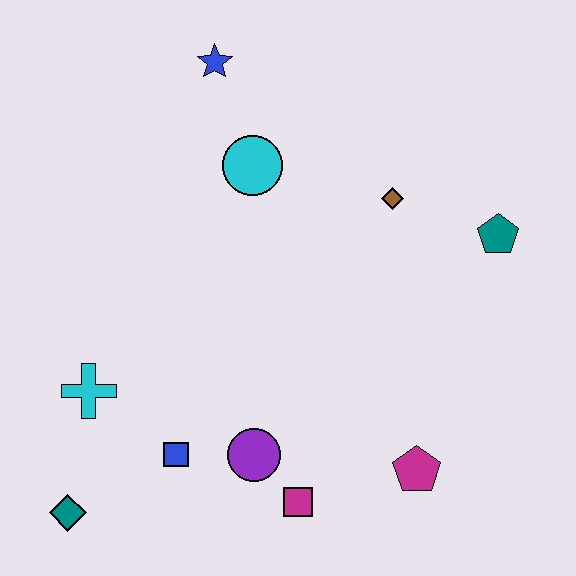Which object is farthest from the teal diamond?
The teal pentagon is farthest from the teal diamond.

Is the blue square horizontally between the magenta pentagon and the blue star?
No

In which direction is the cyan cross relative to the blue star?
The cyan cross is below the blue star.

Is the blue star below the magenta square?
No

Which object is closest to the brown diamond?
The teal pentagon is closest to the brown diamond.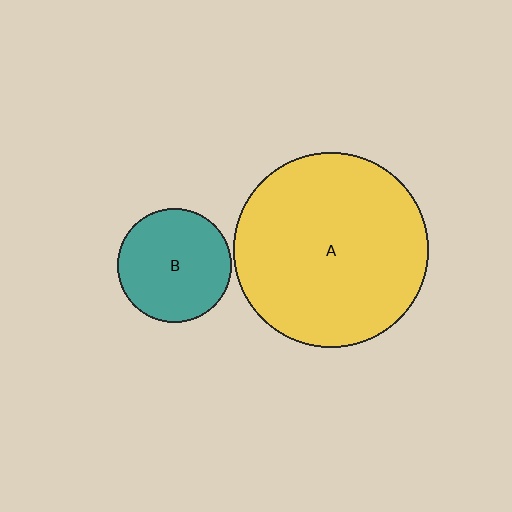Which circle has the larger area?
Circle A (yellow).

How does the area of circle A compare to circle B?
Approximately 3.0 times.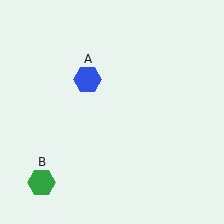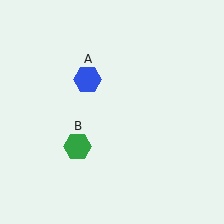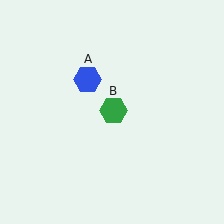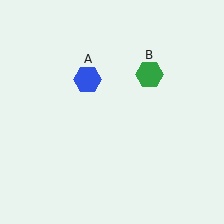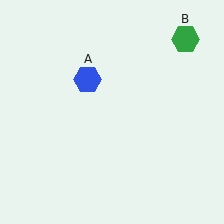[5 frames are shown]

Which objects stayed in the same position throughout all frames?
Blue hexagon (object A) remained stationary.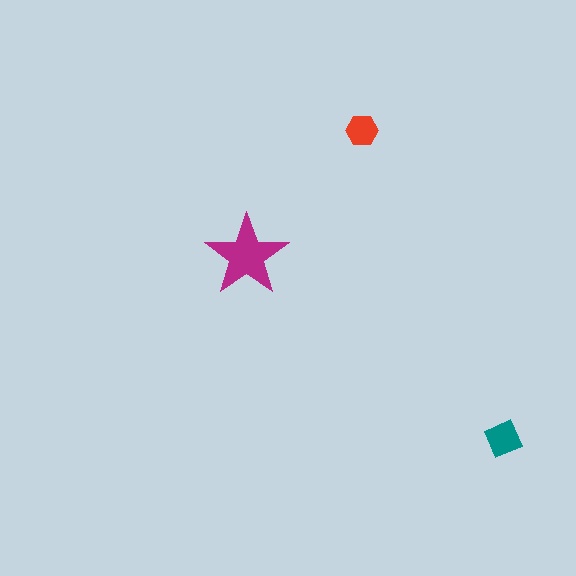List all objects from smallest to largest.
The red hexagon, the teal diamond, the magenta star.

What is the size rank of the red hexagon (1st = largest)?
3rd.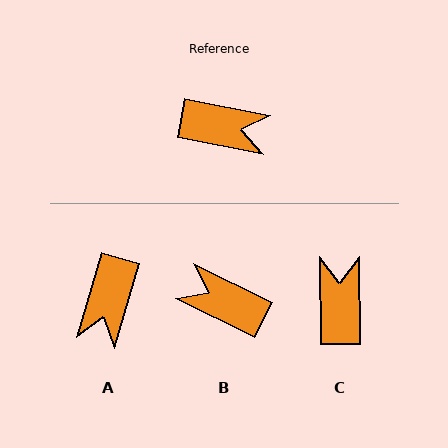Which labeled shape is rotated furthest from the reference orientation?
B, about 165 degrees away.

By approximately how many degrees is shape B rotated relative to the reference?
Approximately 165 degrees counter-clockwise.